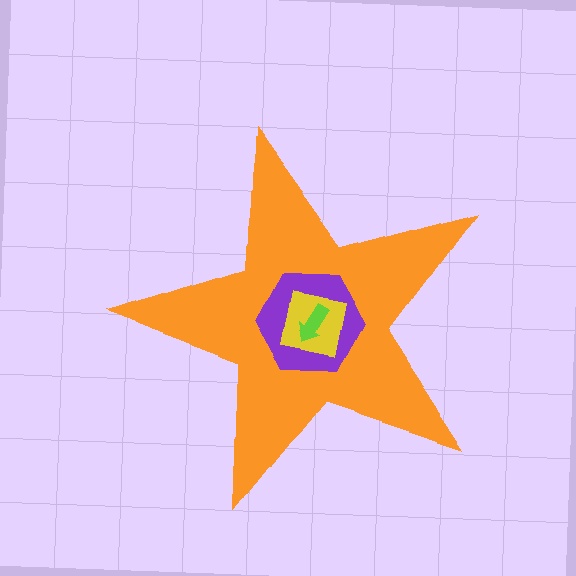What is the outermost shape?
The orange star.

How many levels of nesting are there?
4.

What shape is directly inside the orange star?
The purple hexagon.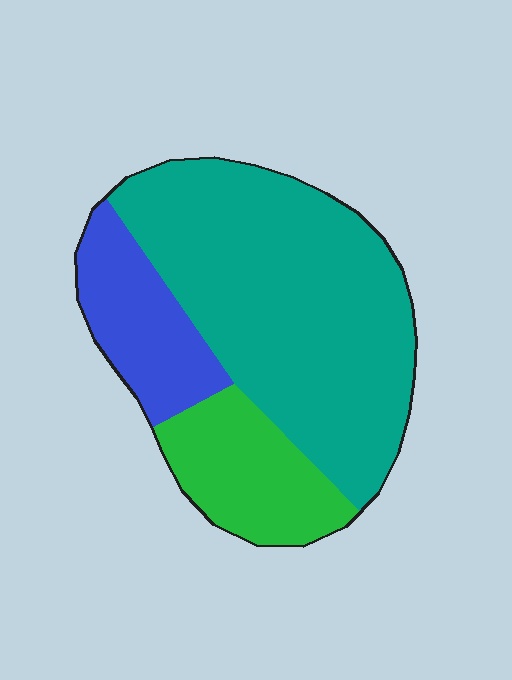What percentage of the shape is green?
Green takes up about one fifth (1/5) of the shape.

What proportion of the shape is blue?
Blue covers around 20% of the shape.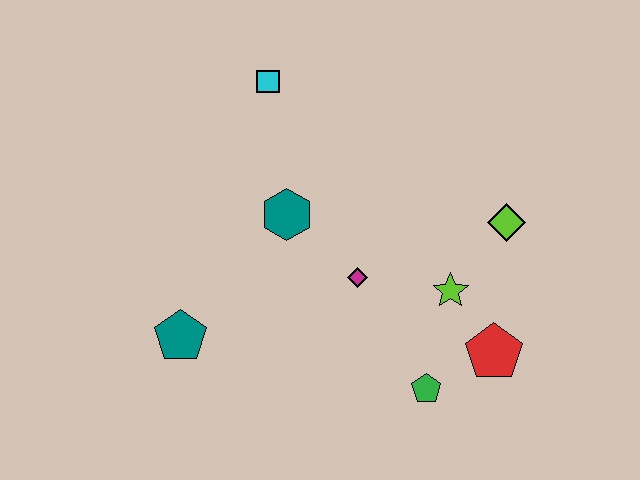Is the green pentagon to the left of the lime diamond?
Yes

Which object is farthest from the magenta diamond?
The cyan square is farthest from the magenta diamond.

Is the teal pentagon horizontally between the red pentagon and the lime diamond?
No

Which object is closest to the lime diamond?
The lime star is closest to the lime diamond.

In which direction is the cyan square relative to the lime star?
The cyan square is above the lime star.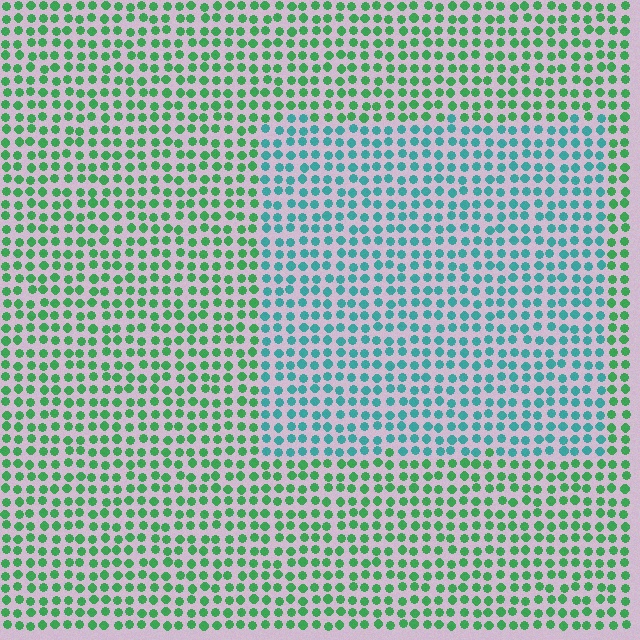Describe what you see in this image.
The image is filled with small green elements in a uniform arrangement. A rectangle-shaped region is visible where the elements are tinted to a slightly different hue, forming a subtle color boundary.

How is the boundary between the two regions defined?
The boundary is defined purely by a slight shift in hue (about 43 degrees). Spacing, size, and orientation are identical on both sides.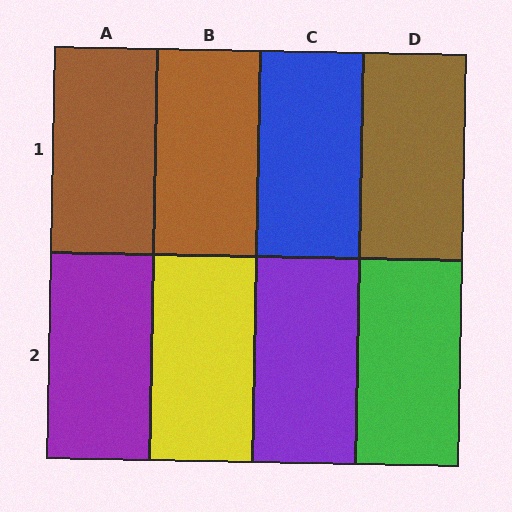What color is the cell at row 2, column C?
Purple.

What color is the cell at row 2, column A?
Purple.